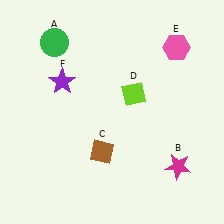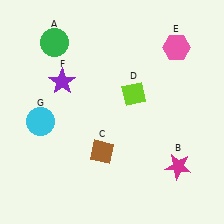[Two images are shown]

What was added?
A cyan circle (G) was added in Image 2.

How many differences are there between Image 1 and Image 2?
There is 1 difference between the two images.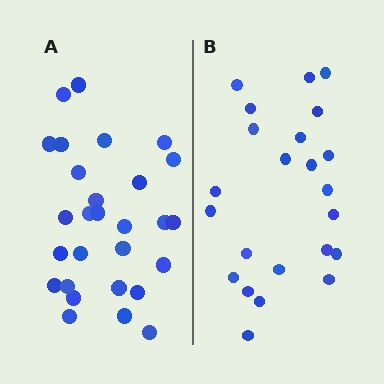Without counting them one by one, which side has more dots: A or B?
Region A (the left region) has more dots.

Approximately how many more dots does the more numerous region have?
Region A has about 5 more dots than region B.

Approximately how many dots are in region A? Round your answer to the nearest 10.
About 30 dots. (The exact count is 28, which rounds to 30.)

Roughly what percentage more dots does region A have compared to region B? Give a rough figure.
About 20% more.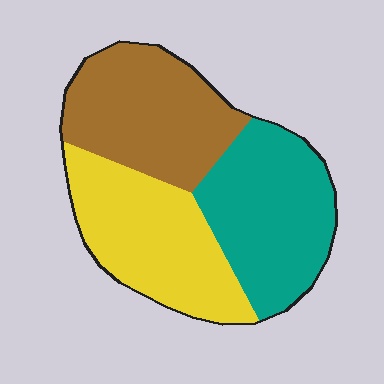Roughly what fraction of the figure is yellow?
Yellow takes up about one third (1/3) of the figure.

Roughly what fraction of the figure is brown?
Brown takes up about one third (1/3) of the figure.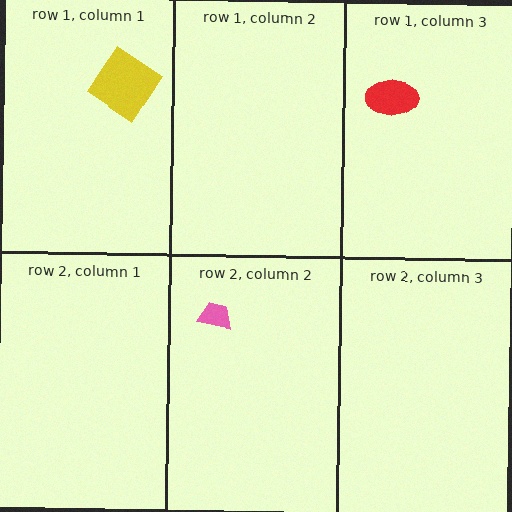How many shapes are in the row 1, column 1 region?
1.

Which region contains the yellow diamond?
The row 1, column 1 region.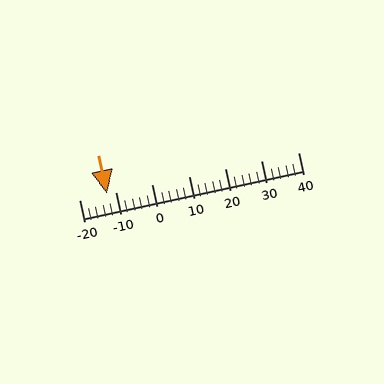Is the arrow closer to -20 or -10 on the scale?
The arrow is closer to -10.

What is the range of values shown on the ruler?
The ruler shows values from -20 to 40.